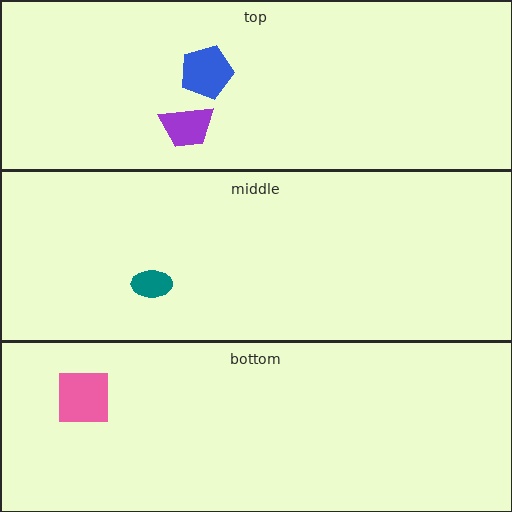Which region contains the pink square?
The bottom region.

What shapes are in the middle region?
The teal ellipse.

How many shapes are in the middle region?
1.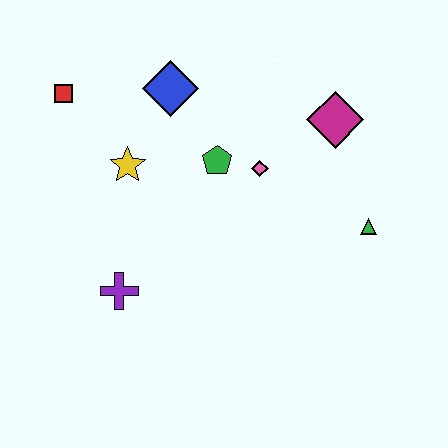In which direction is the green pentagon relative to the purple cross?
The green pentagon is above the purple cross.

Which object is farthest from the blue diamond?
The green triangle is farthest from the blue diamond.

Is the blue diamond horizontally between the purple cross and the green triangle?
Yes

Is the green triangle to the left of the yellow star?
No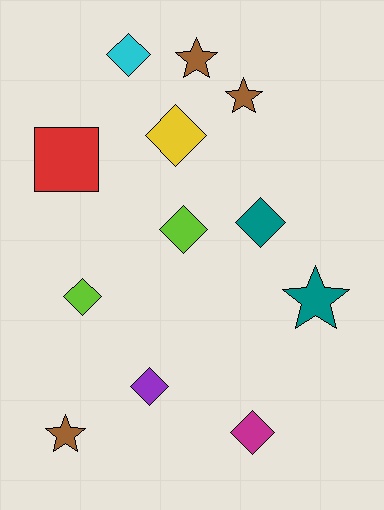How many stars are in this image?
There are 4 stars.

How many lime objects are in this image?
There are 2 lime objects.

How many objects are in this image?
There are 12 objects.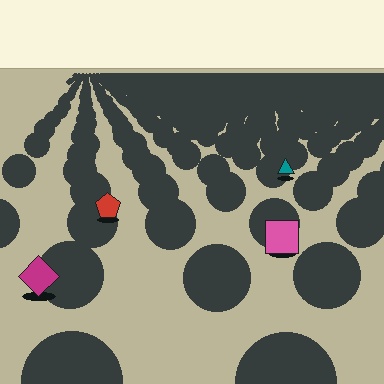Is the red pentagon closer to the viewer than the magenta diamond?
No. The magenta diamond is closer — you can tell from the texture gradient: the ground texture is coarser near it.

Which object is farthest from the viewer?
The teal triangle is farthest from the viewer. It appears smaller and the ground texture around it is denser.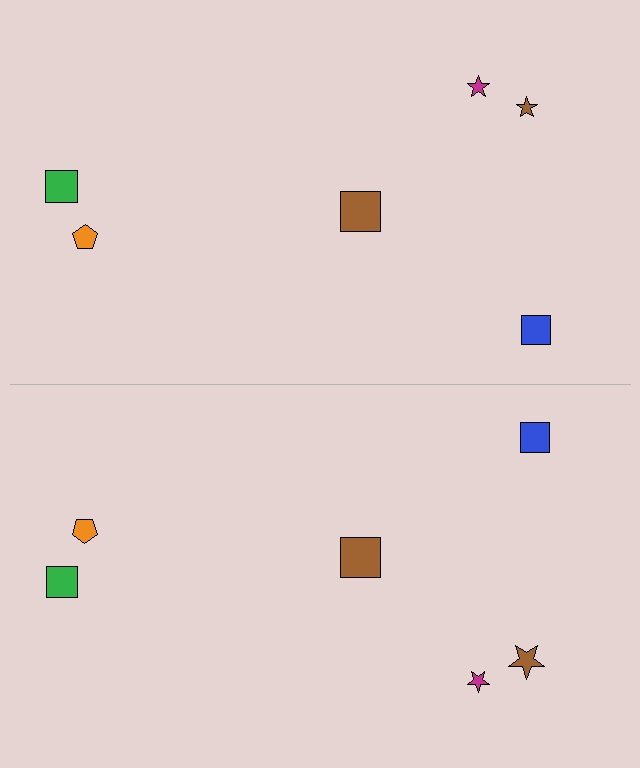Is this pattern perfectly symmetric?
No, the pattern is not perfectly symmetric. The brown star on the bottom side has a different size than its mirror counterpart.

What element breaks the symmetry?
The brown star on the bottom side has a different size than its mirror counterpart.